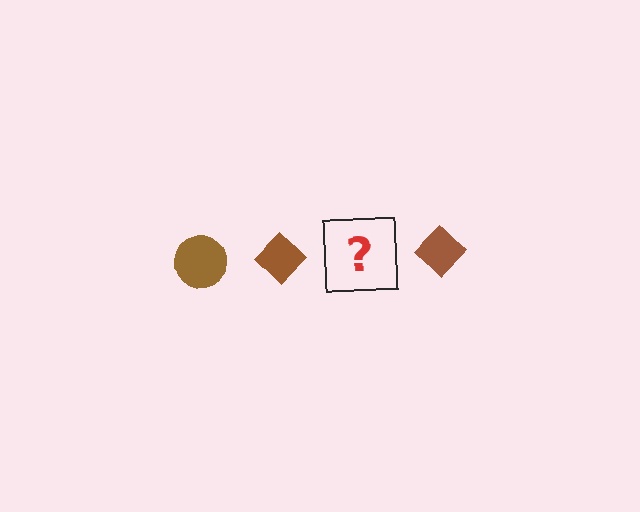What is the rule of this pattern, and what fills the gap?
The rule is that the pattern cycles through circle, diamond shapes in brown. The gap should be filled with a brown circle.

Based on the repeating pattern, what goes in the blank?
The blank should be a brown circle.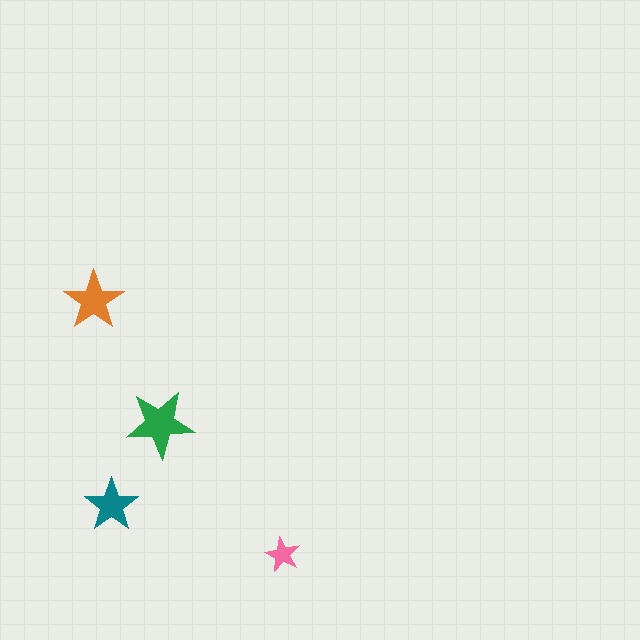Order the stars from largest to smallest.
the green one, the orange one, the teal one, the pink one.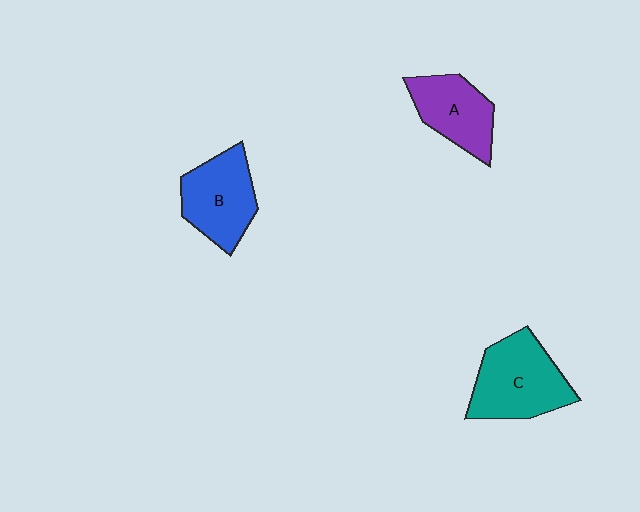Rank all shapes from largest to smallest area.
From largest to smallest: C (teal), B (blue), A (purple).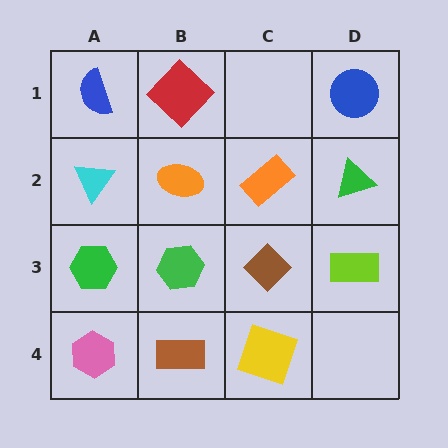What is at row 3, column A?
A green hexagon.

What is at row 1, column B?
A red diamond.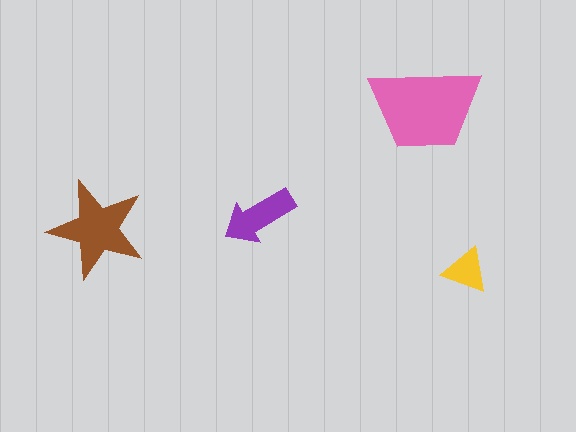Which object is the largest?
The pink trapezoid.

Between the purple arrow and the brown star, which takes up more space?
The brown star.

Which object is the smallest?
The yellow triangle.